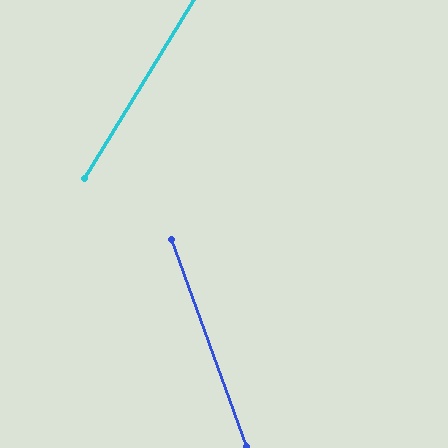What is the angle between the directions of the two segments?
Approximately 51 degrees.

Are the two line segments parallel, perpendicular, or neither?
Neither parallel nor perpendicular — they differ by about 51°.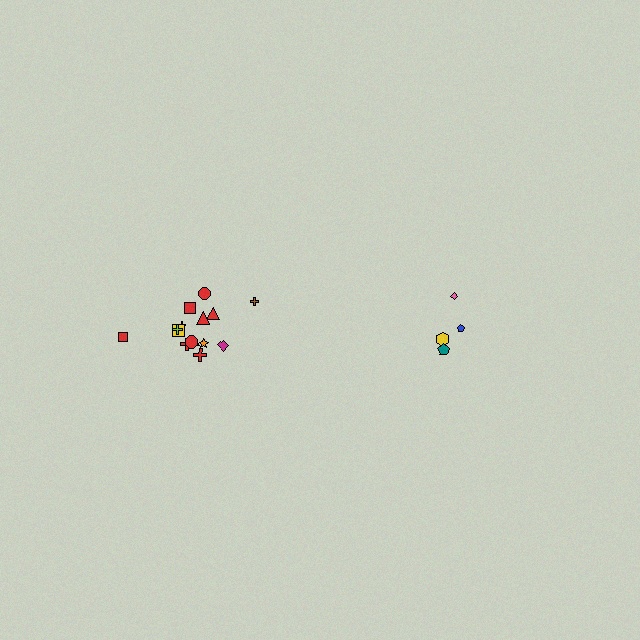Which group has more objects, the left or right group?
The left group.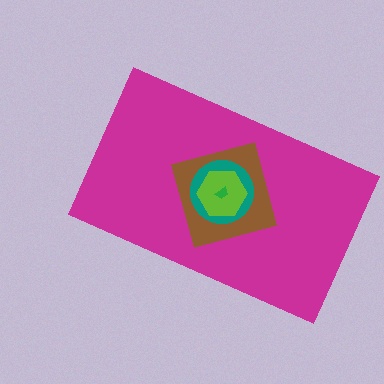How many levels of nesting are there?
5.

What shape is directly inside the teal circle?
The lime hexagon.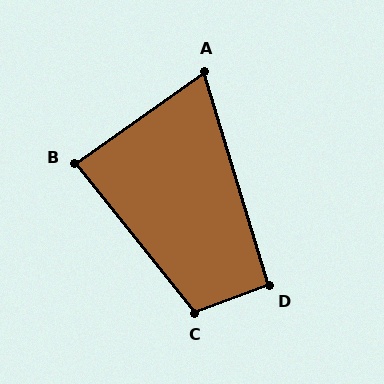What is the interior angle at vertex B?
Approximately 87 degrees (approximately right).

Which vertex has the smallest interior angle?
A, at approximately 72 degrees.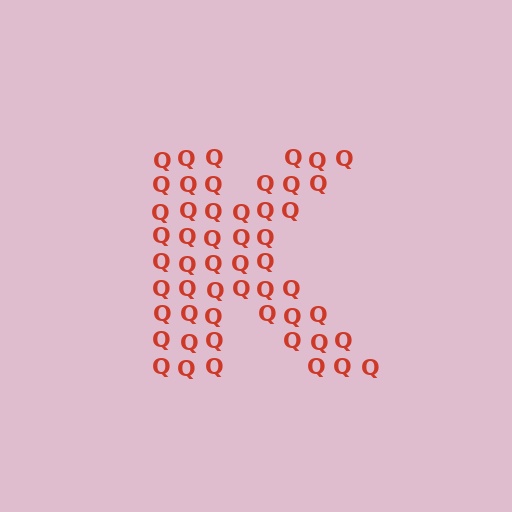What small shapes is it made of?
It is made of small letter Q's.